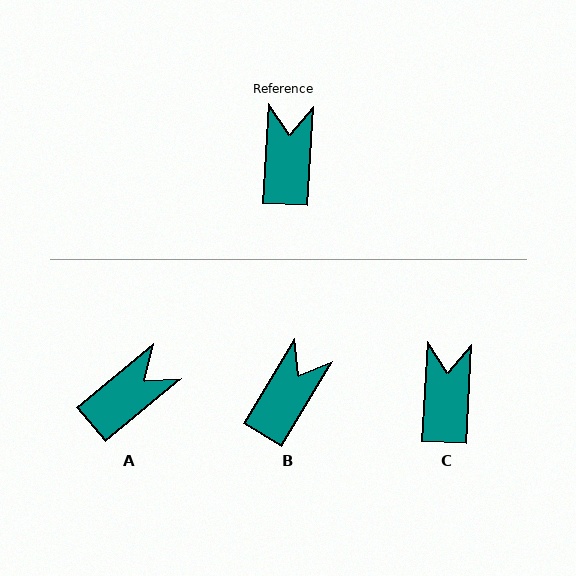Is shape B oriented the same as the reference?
No, it is off by about 28 degrees.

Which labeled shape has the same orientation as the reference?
C.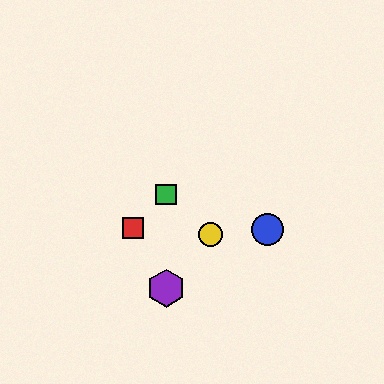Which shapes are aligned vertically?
The green square, the purple hexagon are aligned vertically.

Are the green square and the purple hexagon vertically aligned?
Yes, both are at x≈166.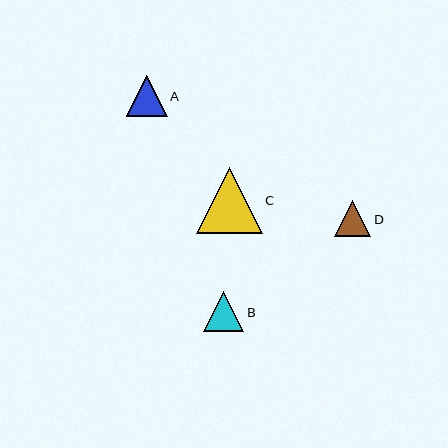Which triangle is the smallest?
Triangle D is the smallest with a size of approximately 36 pixels.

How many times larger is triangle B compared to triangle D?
Triangle B is approximately 1.1 times the size of triangle D.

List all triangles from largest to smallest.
From largest to smallest: C, A, B, D.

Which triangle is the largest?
Triangle C is the largest with a size of approximately 66 pixels.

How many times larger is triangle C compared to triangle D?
Triangle C is approximately 1.8 times the size of triangle D.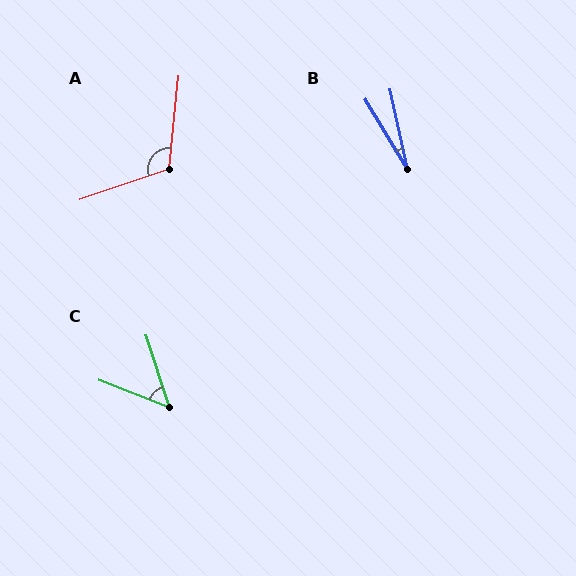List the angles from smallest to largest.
B (19°), C (51°), A (115°).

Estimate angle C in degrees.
Approximately 51 degrees.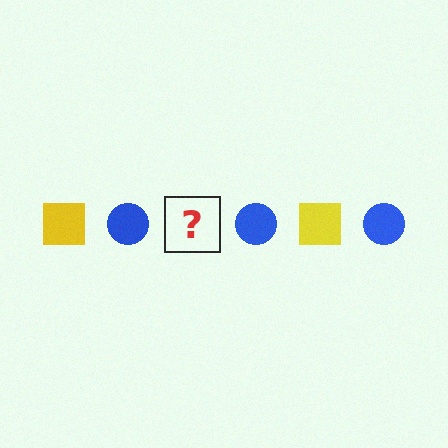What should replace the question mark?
The question mark should be replaced with a yellow square.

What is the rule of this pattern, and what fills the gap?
The rule is that the pattern alternates between yellow square and blue circle. The gap should be filled with a yellow square.